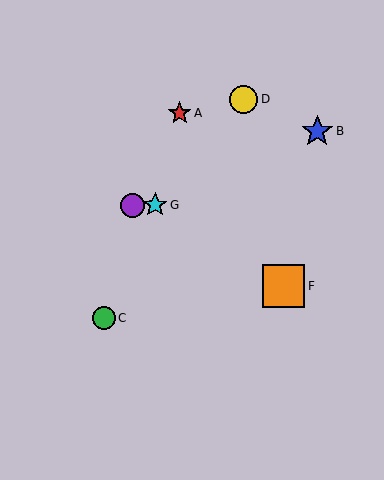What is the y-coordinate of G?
Object G is at y≈205.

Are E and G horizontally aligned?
Yes, both are at y≈205.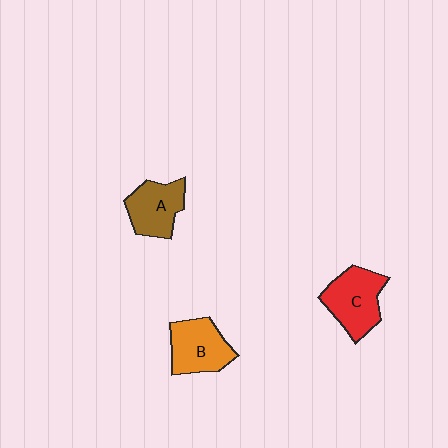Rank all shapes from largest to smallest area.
From largest to smallest: C (red), B (orange), A (brown).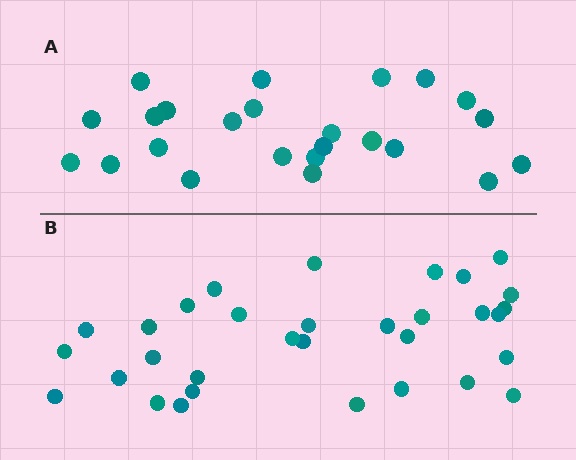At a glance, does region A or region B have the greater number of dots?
Region B (the bottom region) has more dots.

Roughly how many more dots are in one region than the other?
Region B has roughly 8 or so more dots than region A.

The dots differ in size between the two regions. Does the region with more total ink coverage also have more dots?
No. Region A has more total ink coverage because its dots are larger, but region B actually contains more individual dots. Total area can be misleading — the number of items is what matters here.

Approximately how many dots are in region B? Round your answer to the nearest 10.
About 30 dots. (The exact count is 32, which rounds to 30.)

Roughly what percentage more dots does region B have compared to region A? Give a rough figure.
About 35% more.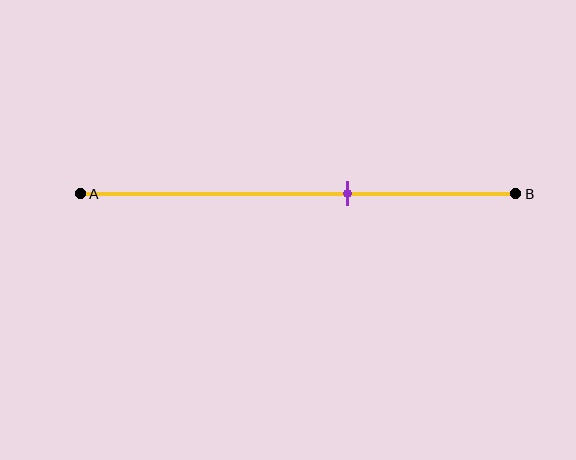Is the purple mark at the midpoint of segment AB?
No, the mark is at about 60% from A, not at the 50% midpoint.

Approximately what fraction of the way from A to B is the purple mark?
The purple mark is approximately 60% of the way from A to B.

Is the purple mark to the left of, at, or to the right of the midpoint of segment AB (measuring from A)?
The purple mark is to the right of the midpoint of segment AB.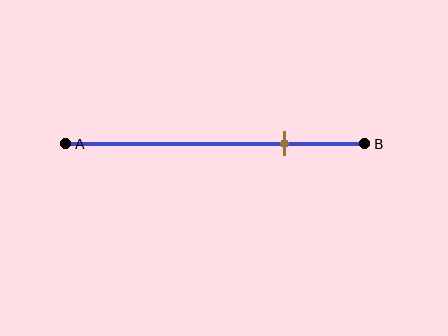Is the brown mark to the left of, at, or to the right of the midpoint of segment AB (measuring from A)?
The brown mark is to the right of the midpoint of segment AB.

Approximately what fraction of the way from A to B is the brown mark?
The brown mark is approximately 75% of the way from A to B.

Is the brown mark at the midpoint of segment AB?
No, the mark is at about 75% from A, not at the 50% midpoint.